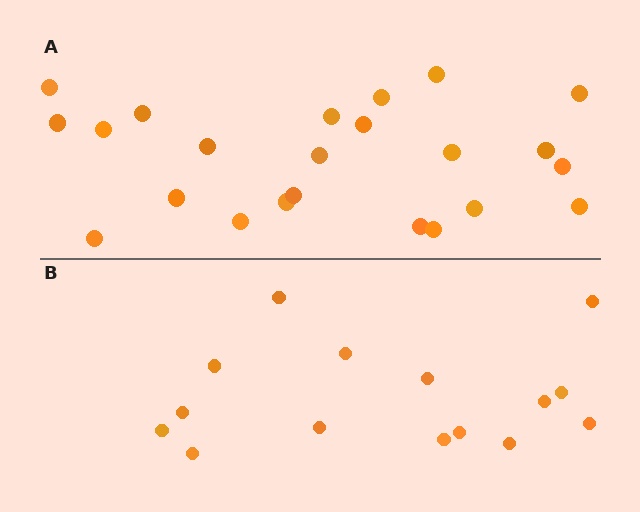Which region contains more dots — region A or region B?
Region A (the top region) has more dots.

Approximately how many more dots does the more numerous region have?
Region A has roughly 8 or so more dots than region B.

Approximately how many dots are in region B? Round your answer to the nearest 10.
About 20 dots. (The exact count is 15, which rounds to 20.)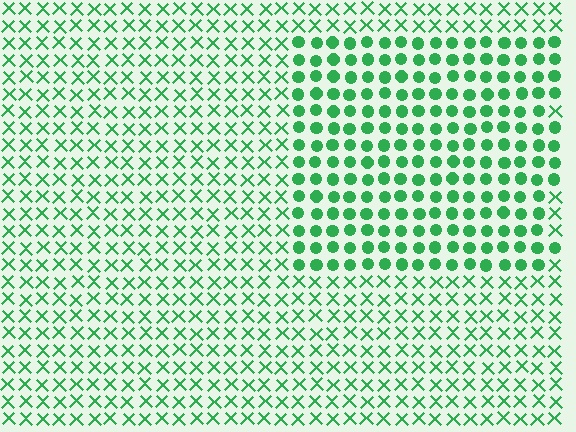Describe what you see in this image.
The image is filled with small green elements arranged in a uniform grid. A rectangle-shaped region contains circles, while the surrounding area contains X marks. The boundary is defined purely by the change in element shape.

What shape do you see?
I see a rectangle.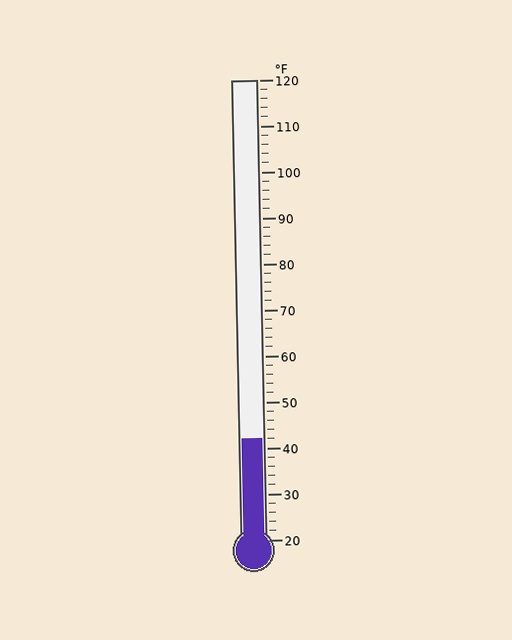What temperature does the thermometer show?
The thermometer shows approximately 42°F.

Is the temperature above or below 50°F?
The temperature is below 50°F.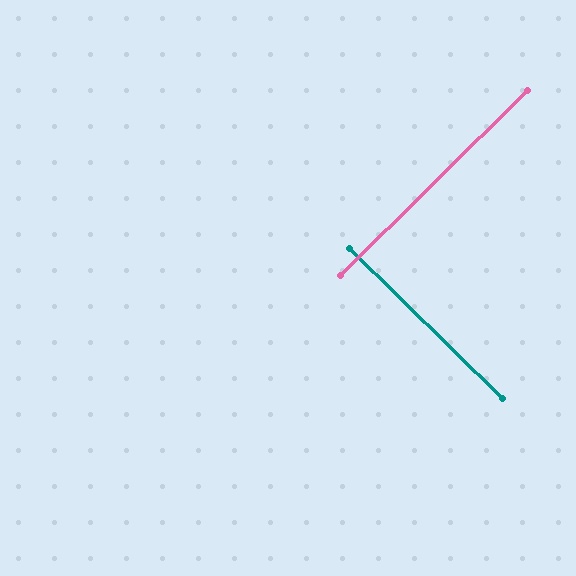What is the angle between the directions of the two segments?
Approximately 89 degrees.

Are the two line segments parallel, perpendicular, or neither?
Perpendicular — they meet at approximately 89°.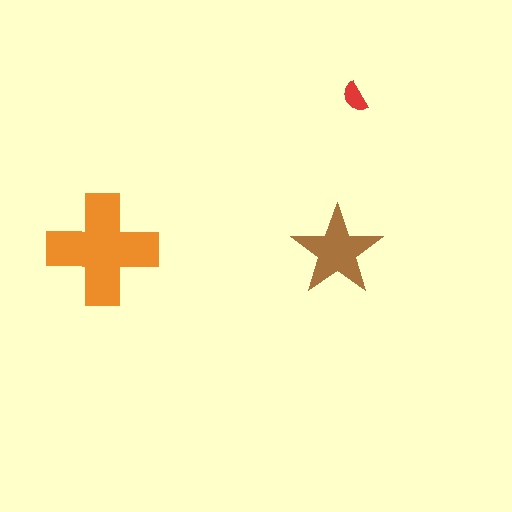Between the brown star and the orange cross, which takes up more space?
The orange cross.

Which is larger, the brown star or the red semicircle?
The brown star.